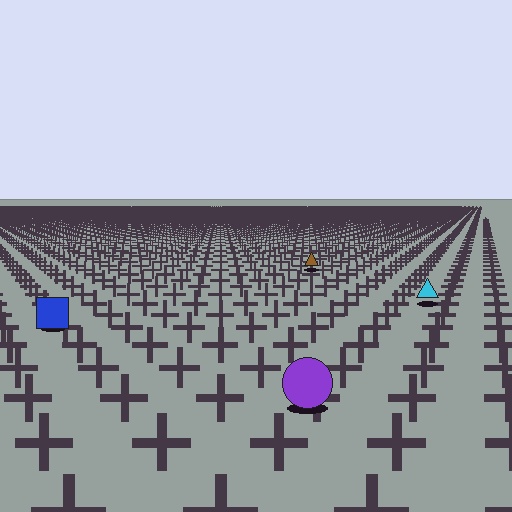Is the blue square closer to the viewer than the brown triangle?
Yes. The blue square is closer — you can tell from the texture gradient: the ground texture is coarser near it.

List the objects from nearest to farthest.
From nearest to farthest: the purple circle, the blue square, the cyan triangle, the brown triangle.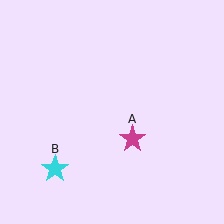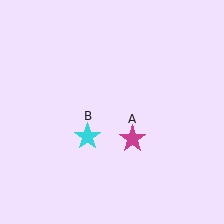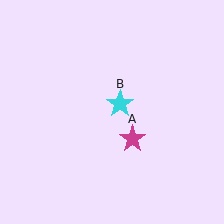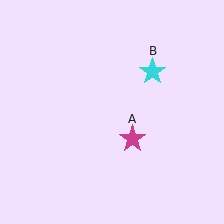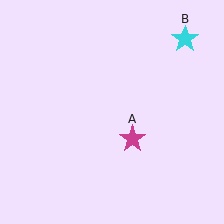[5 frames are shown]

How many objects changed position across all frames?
1 object changed position: cyan star (object B).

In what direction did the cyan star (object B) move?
The cyan star (object B) moved up and to the right.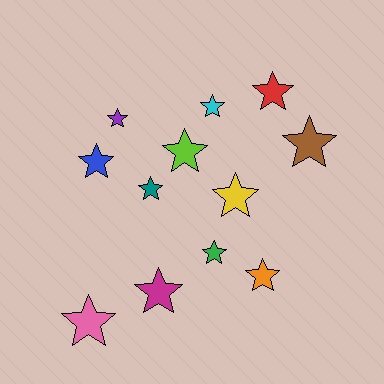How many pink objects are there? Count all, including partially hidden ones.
There is 1 pink object.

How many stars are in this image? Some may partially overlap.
There are 12 stars.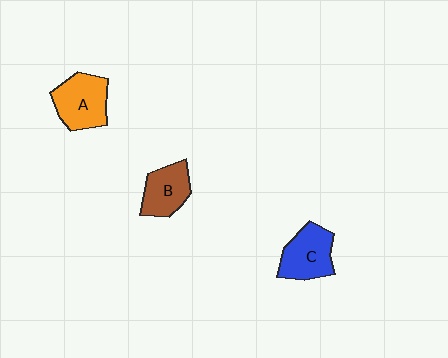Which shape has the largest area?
Shape A (orange).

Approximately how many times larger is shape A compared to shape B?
Approximately 1.2 times.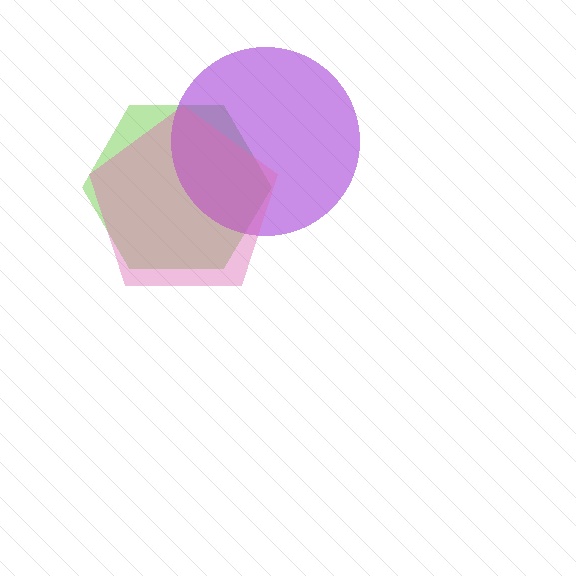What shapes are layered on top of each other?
The layered shapes are: a lime hexagon, a purple circle, a pink pentagon.